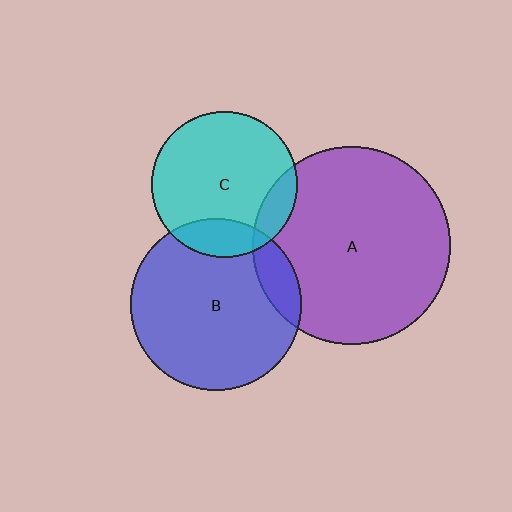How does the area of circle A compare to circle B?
Approximately 1.3 times.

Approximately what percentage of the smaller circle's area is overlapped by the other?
Approximately 10%.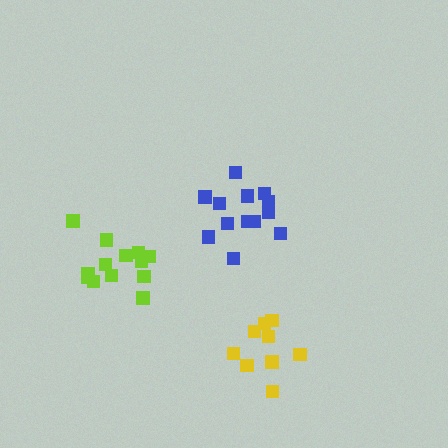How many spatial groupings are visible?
There are 3 spatial groupings.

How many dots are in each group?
Group 1: 13 dots, Group 2: 13 dots, Group 3: 9 dots (35 total).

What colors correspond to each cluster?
The clusters are colored: lime, blue, yellow.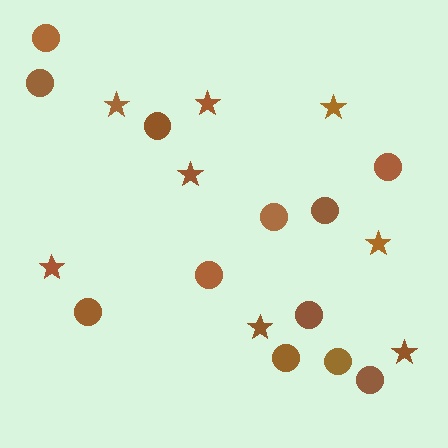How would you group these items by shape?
There are 2 groups: one group of stars (8) and one group of circles (12).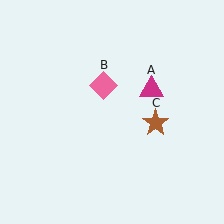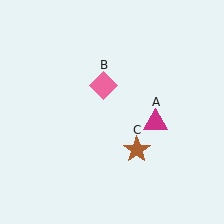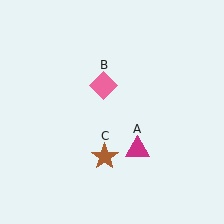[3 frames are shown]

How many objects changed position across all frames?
2 objects changed position: magenta triangle (object A), brown star (object C).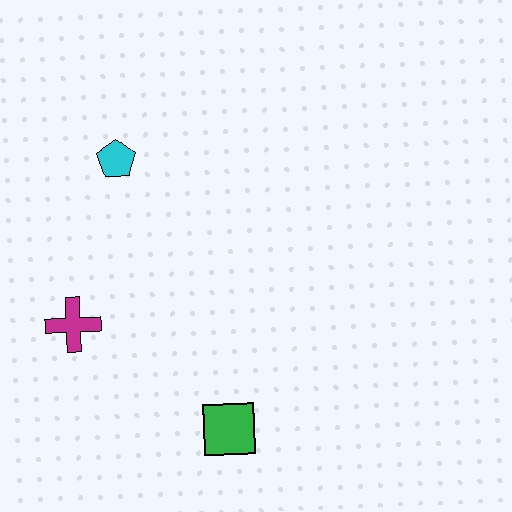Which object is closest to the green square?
The magenta cross is closest to the green square.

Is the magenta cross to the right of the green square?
No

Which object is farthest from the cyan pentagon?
The green square is farthest from the cyan pentagon.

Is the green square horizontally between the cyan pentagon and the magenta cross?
No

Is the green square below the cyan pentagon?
Yes